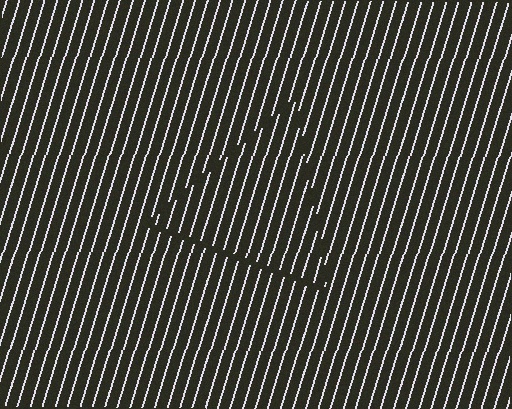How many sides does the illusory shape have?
3 sides — the line-ends trace a triangle.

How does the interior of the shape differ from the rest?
The interior of the shape contains the same grating, shifted by half a period — the contour is defined by the phase discontinuity where line-ends from the inner and outer gratings abut.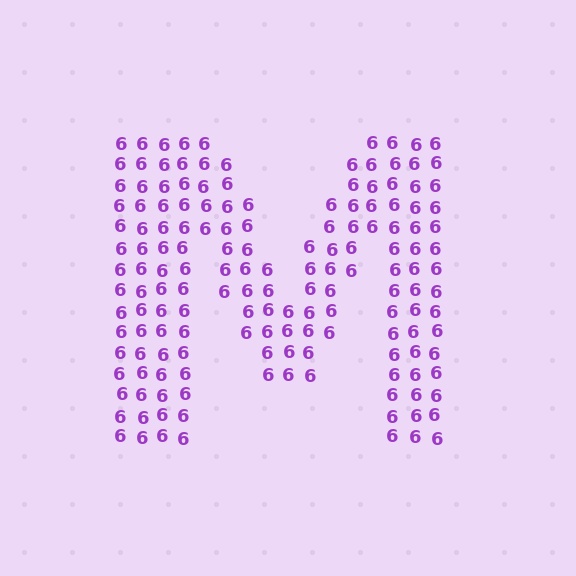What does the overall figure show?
The overall figure shows the letter M.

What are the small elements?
The small elements are digit 6's.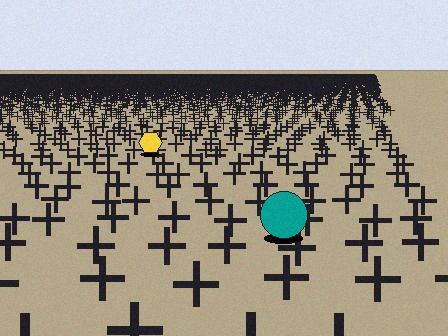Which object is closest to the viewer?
The teal circle is closest. The texture marks near it are larger and more spread out.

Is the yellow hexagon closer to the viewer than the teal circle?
No. The teal circle is closer — you can tell from the texture gradient: the ground texture is coarser near it.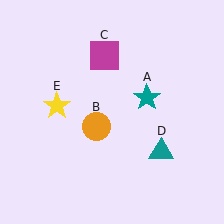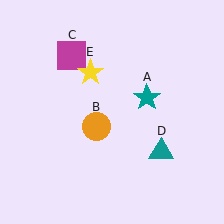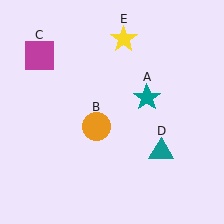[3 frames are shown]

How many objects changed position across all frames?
2 objects changed position: magenta square (object C), yellow star (object E).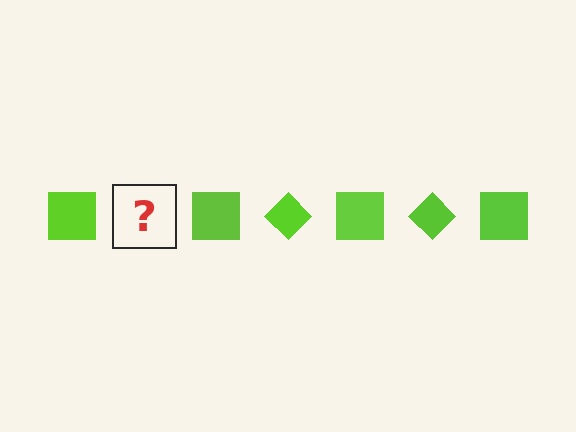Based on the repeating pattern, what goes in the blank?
The blank should be a lime diamond.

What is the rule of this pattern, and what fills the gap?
The rule is that the pattern cycles through square, diamond shapes in lime. The gap should be filled with a lime diamond.